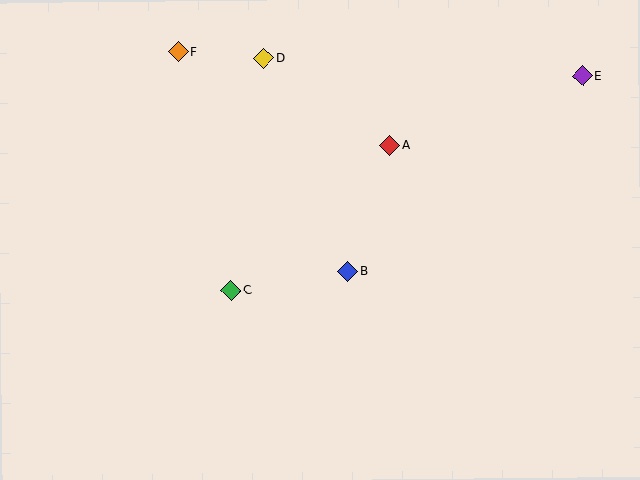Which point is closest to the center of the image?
Point B at (348, 271) is closest to the center.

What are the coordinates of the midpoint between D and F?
The midpoint between D and F is at (221, 55).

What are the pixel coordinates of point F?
Point F is at (179, 52).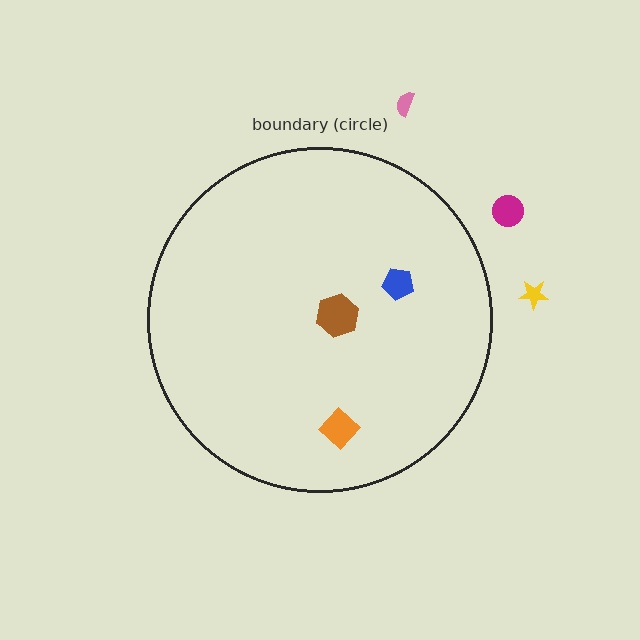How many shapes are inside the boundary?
4 inside, 3 outside.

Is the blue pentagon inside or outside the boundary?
Inside.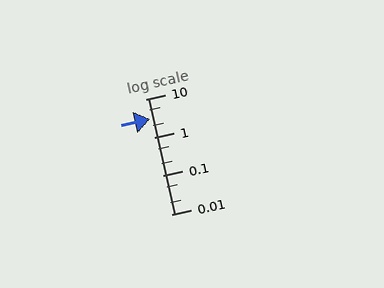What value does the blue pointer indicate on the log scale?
The pointer indicates approximately 3.1.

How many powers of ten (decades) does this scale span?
The scale spans 3 decades, from 0.01 to 10.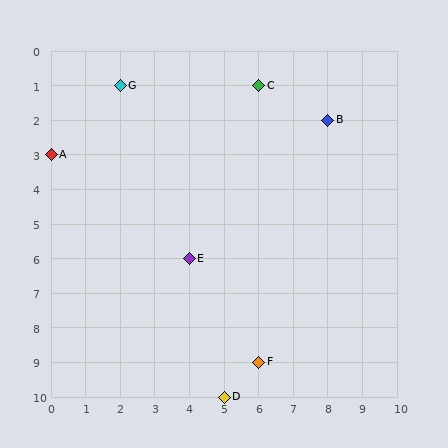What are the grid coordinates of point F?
Point F is at grid coordinates (6, 9).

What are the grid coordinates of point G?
Point G is at grid coordinates (2, 1).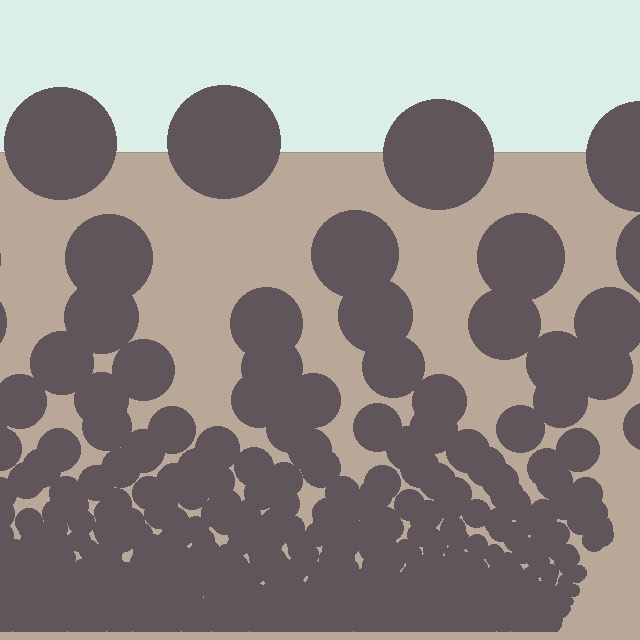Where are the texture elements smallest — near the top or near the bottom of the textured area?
Near the bottom.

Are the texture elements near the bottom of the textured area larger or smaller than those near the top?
Smaller. The gradient is inverted — elements near the bottom are smaller and denser.